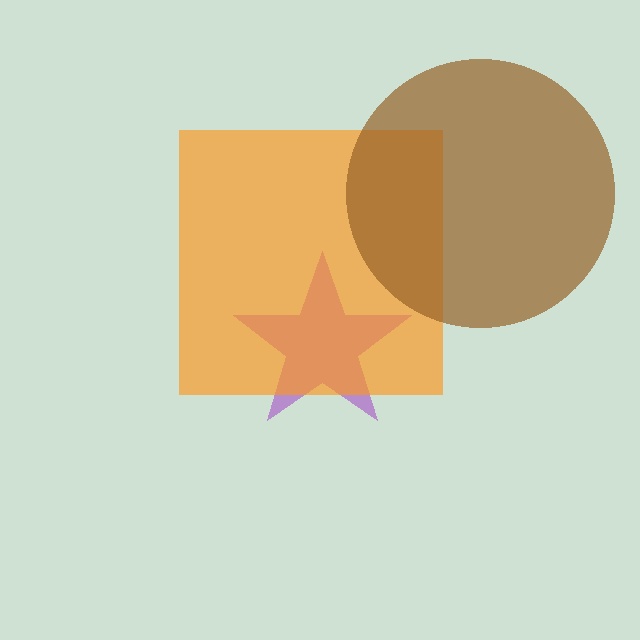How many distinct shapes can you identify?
There are 3 distinct shapes: a purple star, an orange square, a brown circle.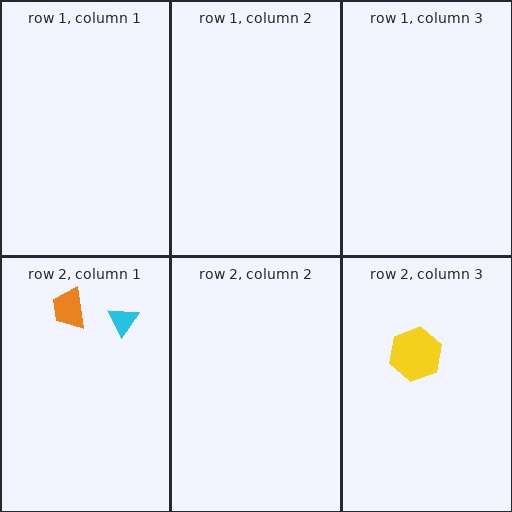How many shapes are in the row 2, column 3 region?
1.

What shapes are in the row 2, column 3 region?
The yellow hexagon.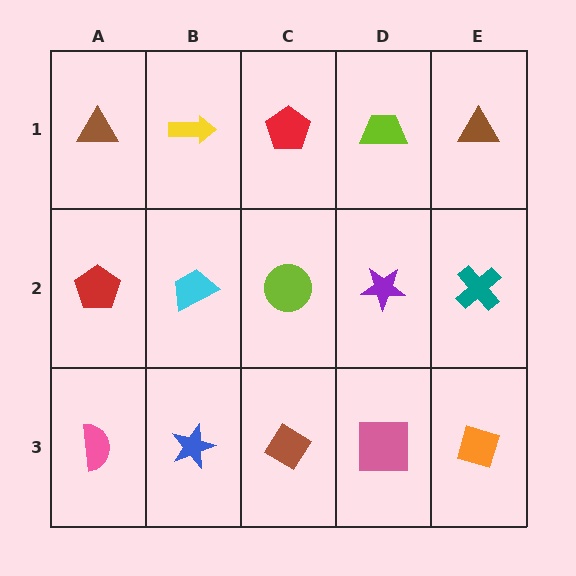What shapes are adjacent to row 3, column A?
A red pentagon (row 2, column A), a blue star (row 3, column B).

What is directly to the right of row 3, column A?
A blue star.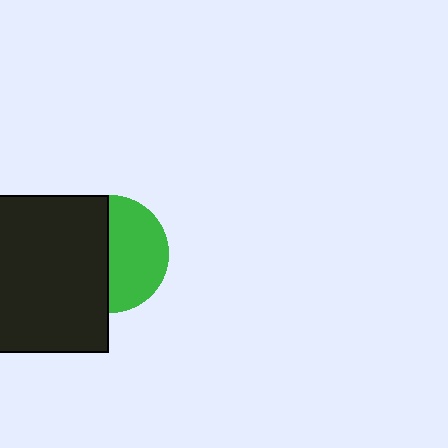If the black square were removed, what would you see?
You would see the complete green circle.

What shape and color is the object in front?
The object in front is a black square.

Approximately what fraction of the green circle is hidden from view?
Roughly 49% of the green circle is hidden behind the black square.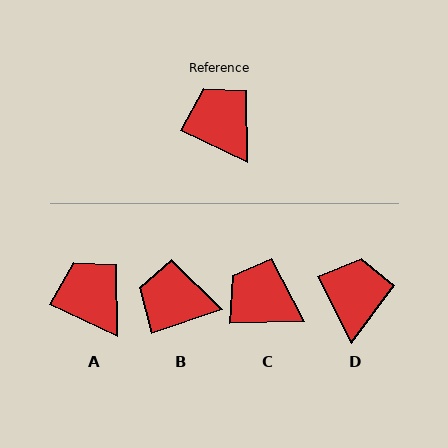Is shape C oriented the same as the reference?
No, it is off by about 27 degrees.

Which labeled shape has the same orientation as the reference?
A.